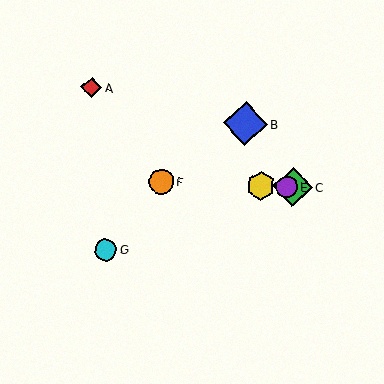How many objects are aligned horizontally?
4 objects (C, D, E, F) are aligned horizontally.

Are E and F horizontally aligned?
Yes, both are at y≈187.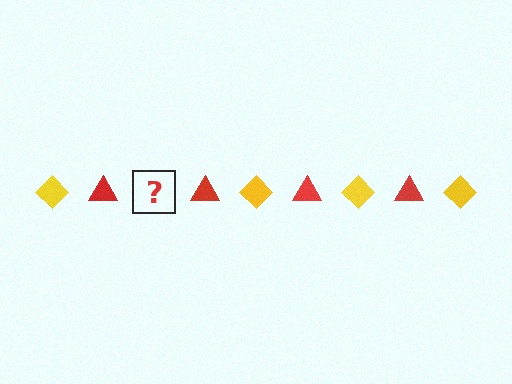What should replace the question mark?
The question mark should be replaced with a yellow diamond.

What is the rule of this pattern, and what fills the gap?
The rule is that the pattern alternates between yellow diamond and red triangle. The gap should be filled with a yellow diamond.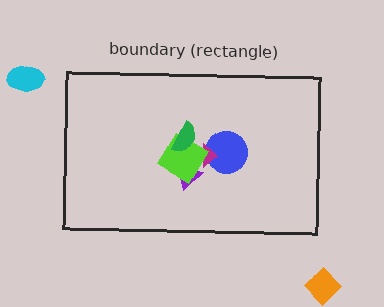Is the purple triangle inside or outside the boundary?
Inside.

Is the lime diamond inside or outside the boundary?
Inside.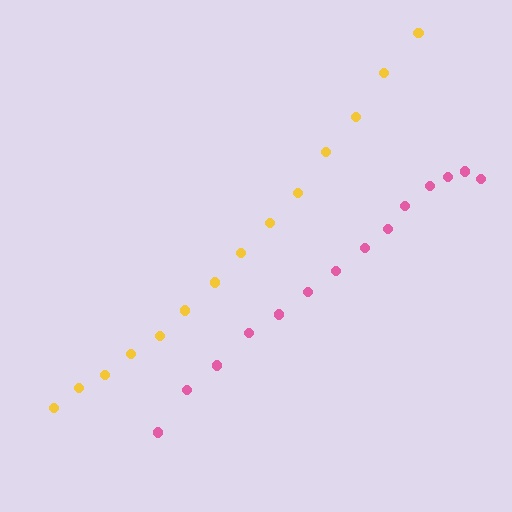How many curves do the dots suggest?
There are 2 distinct paths.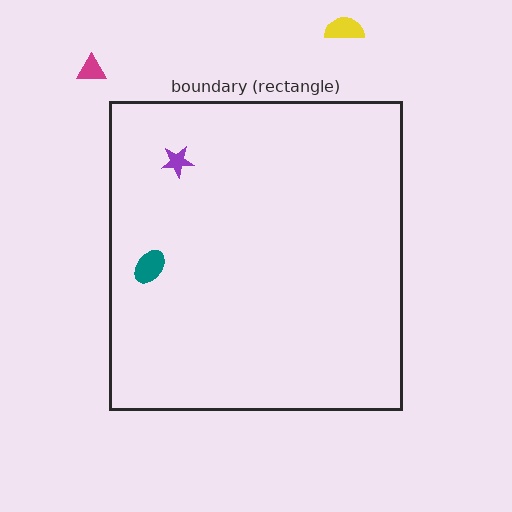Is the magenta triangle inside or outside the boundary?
Outside.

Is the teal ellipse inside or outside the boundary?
Inside.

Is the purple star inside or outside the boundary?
Inside.